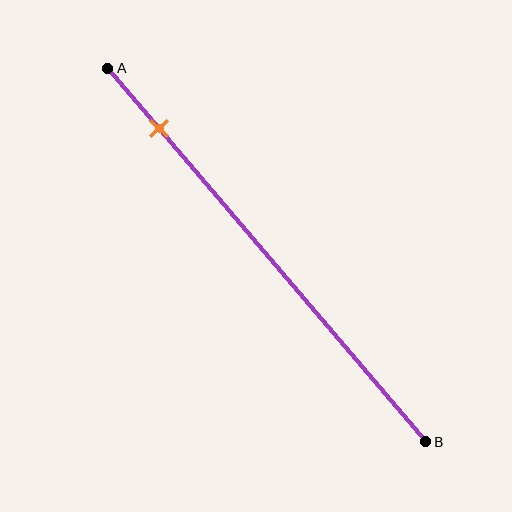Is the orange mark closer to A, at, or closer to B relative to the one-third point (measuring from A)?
The orange mark is closer to point A than the one-third point of segment AB.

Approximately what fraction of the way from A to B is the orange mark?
The orange mark is approximately 15% of the way from A to B.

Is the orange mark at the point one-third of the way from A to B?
No, the mark is at about 15% from A, not at the 33% one-third point.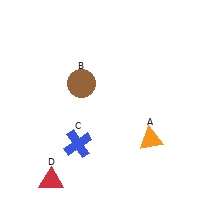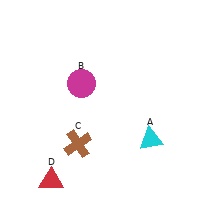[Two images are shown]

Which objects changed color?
A changed from orange to cyan. B changed from brown to magenta. C changed from blue to brown.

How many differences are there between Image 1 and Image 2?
There are 3 differences between the two images.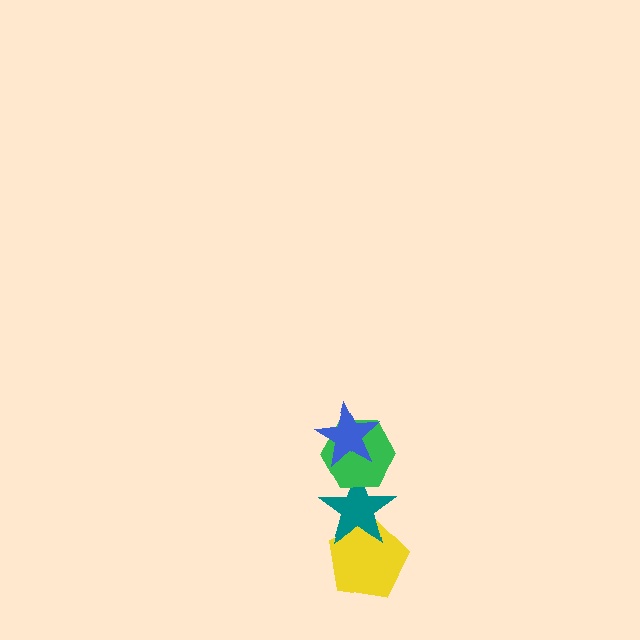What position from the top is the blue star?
The blue star is 1st from the top.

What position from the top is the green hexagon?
The green hexagon is 2nd from the top.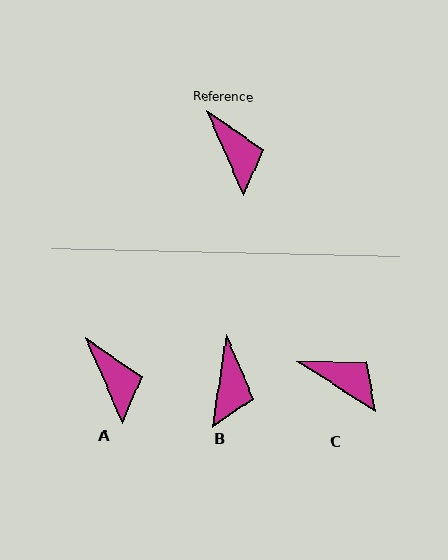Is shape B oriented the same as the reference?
No, it is off by about 33 degrees.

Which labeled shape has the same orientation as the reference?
A.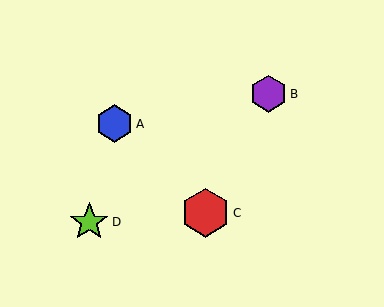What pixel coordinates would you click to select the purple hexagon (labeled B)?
Click at (269, 94) to select the purple hexagon B.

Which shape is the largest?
The red hexagon (labeled C) is the largest.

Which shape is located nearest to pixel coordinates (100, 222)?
The lime star (labeled D) at (89, 222) is nearest to that location.